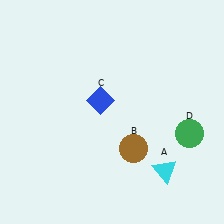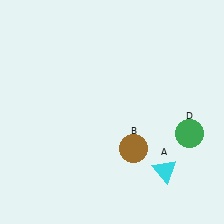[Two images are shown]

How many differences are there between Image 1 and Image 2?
There is 1 difference between the two images.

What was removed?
The blue diamond (C) was removed in Image 2.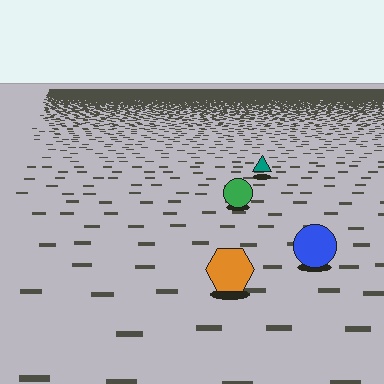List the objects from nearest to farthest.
From nearest to farthest: the orange hexagon, the blue circle, the green circle, the teal triangle.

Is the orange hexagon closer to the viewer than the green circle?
Yes. The orange hexagon is closer — you can tell from the texture gradient: the ground texture is coarser near it.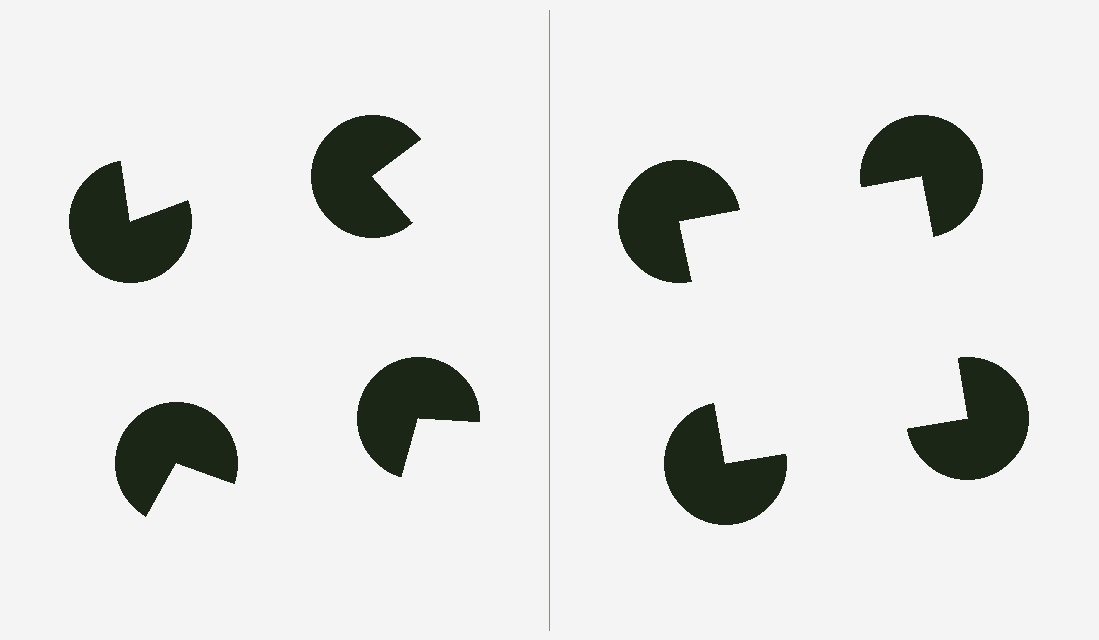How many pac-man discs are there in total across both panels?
8 — 4 on each side.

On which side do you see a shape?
An illusory square appears on the right side. On the left side the wedge cuts are rotated, so no coherent shape forms.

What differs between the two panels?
The pac-man discs are positioned identically on both sides; only the wedge orientations differ. On the right they align to a square; on the left they are misaligned.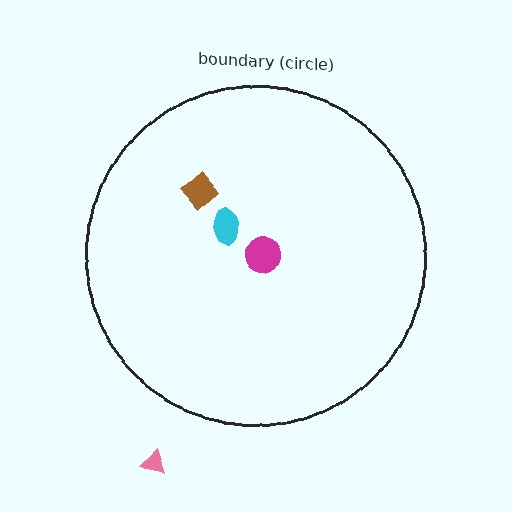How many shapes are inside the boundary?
3 inside, 1 outside.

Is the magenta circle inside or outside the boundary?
Inside.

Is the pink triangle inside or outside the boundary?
Outside.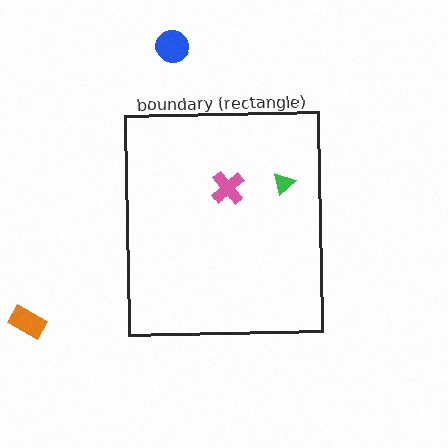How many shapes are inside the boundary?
2 inside, 2 outside.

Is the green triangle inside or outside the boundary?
Inside.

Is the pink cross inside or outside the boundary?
Inside.